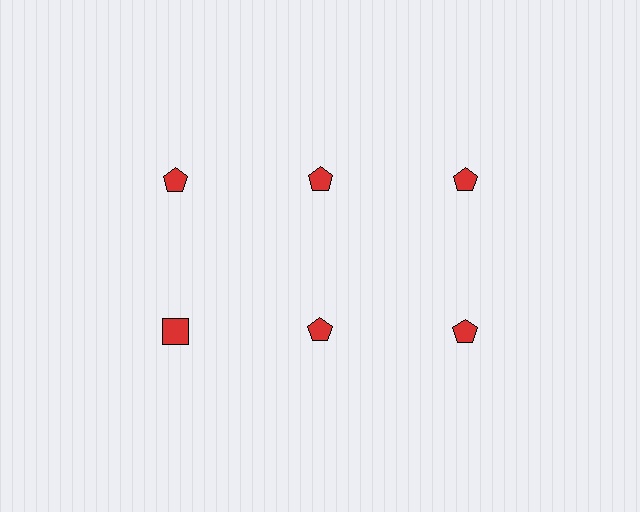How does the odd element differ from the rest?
It has a different shape: square instead of pentagon.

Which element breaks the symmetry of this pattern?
The red square in the second row, leftmost column breaks the symmetry. All other shapes are red pentagons.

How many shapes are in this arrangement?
There are 6 shapes arranged in a grid pattern.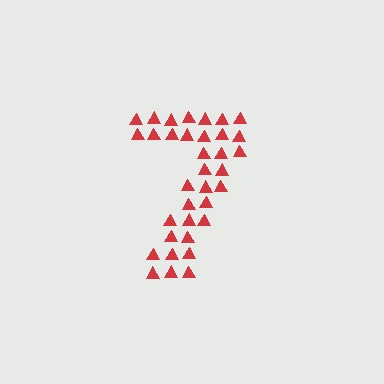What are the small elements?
The small elements are triangles.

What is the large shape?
The large shape is the digit 7.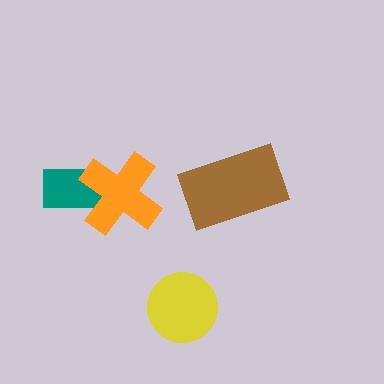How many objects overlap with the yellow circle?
0 objects overlap with the yellow circle.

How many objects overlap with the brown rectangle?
0 objects overlap with the brown rectangle.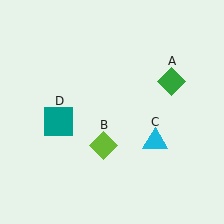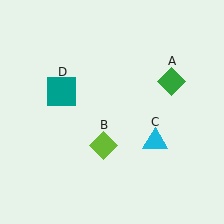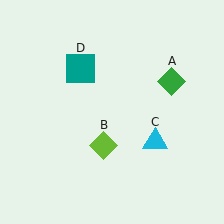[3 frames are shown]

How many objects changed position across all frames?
1 object changed position: teal square (object D).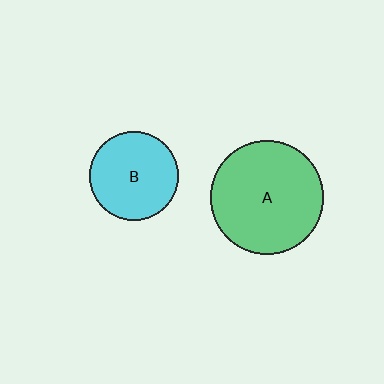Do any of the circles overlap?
No, none of the circles overlap.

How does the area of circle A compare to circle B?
Approximately 1.6 times.